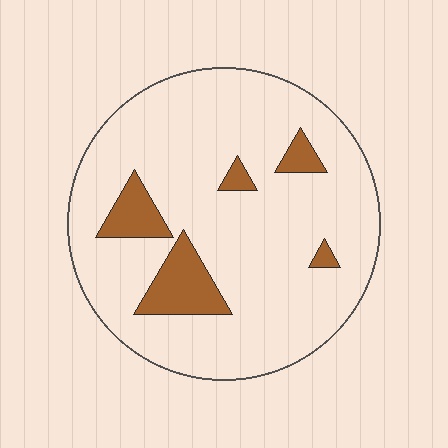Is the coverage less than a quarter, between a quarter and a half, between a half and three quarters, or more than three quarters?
Less than a quarter.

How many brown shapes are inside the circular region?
5.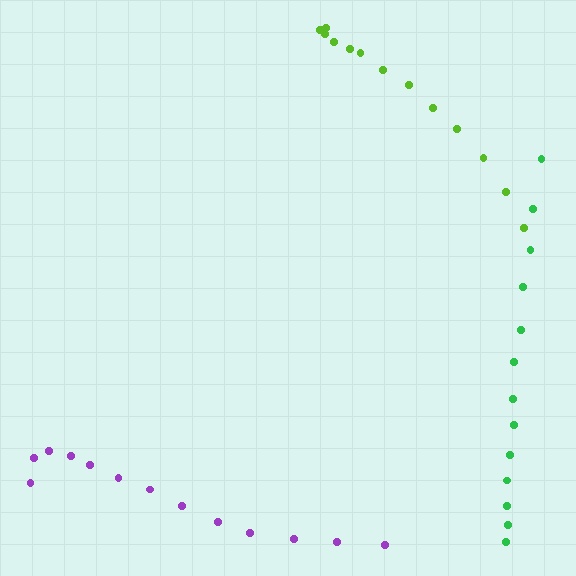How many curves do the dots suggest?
There are 3 distinct paths.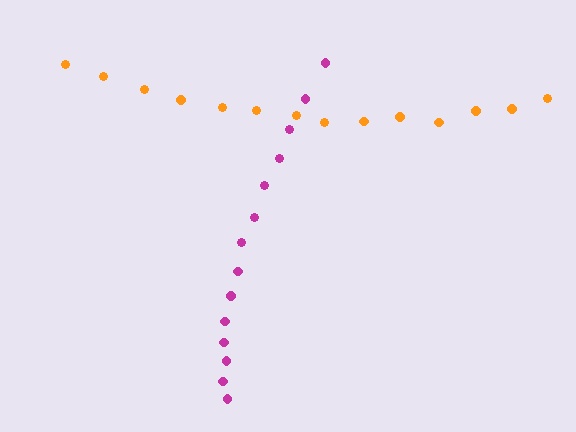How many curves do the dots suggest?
There are 2 distinct paths.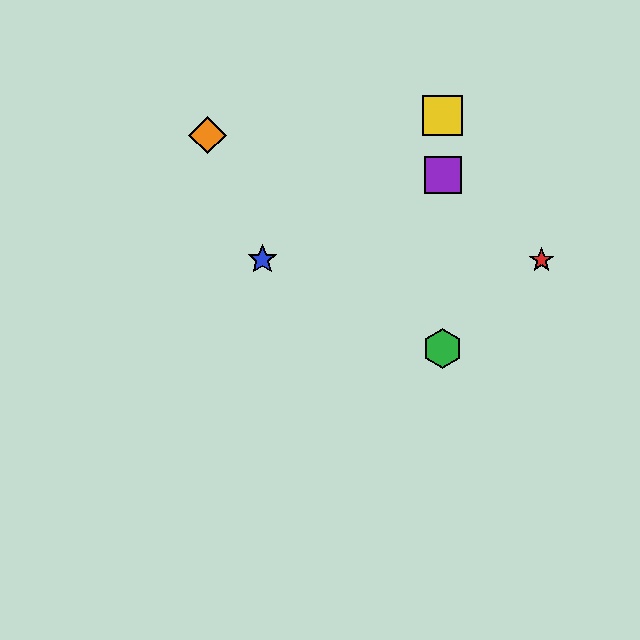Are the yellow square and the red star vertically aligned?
No, the yellow square is at x≈443 and the red star is at x≈541.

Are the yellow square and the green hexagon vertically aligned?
Yes, both are at x≈443.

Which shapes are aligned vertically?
The green hexagon, the yellow square, the purple square are aligned vertically.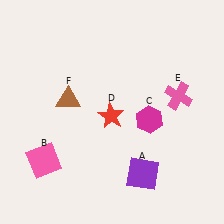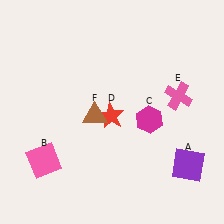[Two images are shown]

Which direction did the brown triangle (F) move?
The brown triangle (F) moved right.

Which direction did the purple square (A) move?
The purple square (A) moved right.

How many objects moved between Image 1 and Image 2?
2 objects moved between the two images.